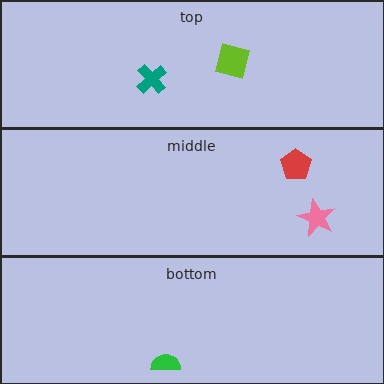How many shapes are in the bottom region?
1.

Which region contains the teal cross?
The top region.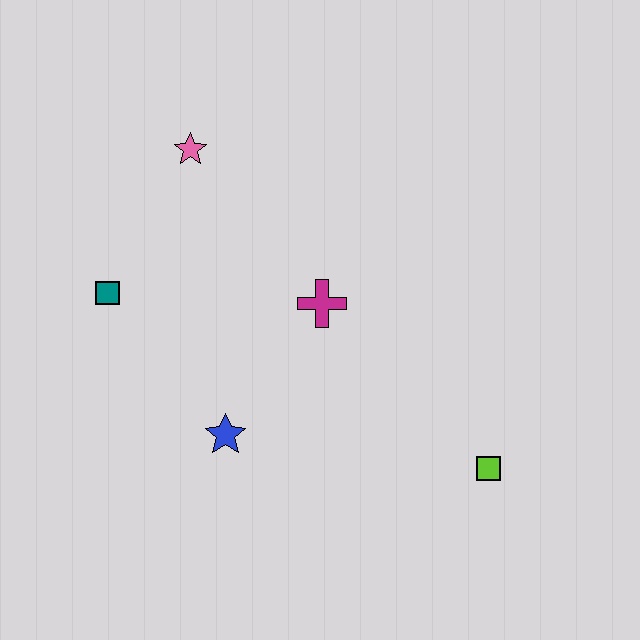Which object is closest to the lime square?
The magenta cross is closest to the lime square.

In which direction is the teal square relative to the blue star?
The teal square is above the blue star.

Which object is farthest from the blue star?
The pink star is farthest from the blue star.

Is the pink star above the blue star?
Yes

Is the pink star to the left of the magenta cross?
Yes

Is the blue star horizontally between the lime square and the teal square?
Yes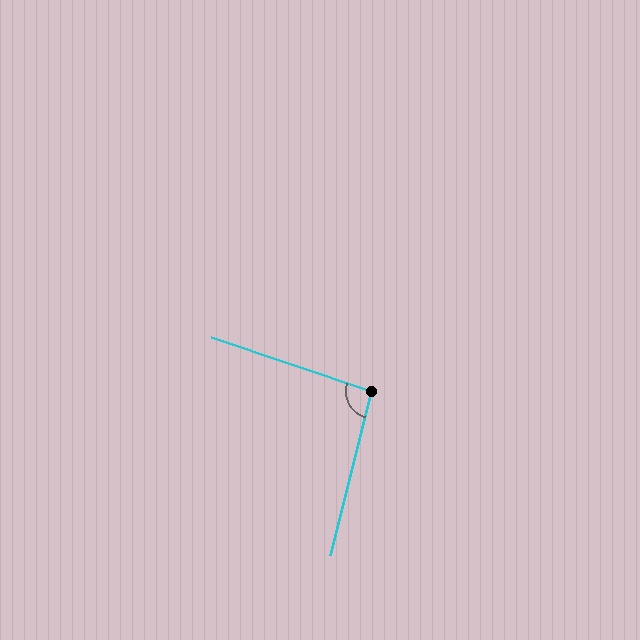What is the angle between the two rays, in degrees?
Approximately 95 degrees.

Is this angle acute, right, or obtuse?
It is approximately a right angle.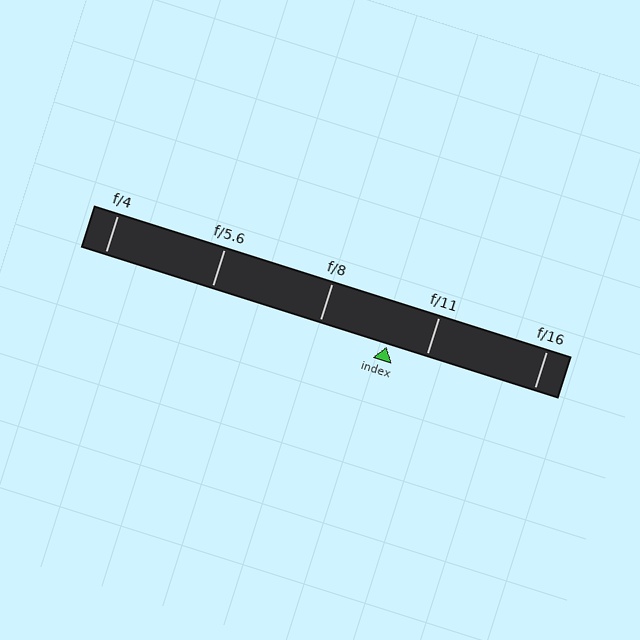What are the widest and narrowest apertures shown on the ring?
The widest aperture shown is f/4 and the narrowest is f/16.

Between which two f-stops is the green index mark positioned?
The index mark is between f/8 and f/11.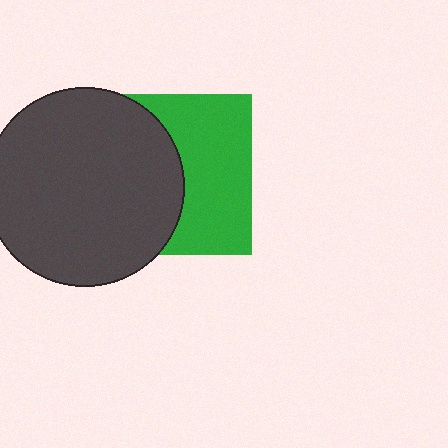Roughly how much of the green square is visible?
About half of it is visible (roughly 50%).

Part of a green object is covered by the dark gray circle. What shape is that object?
It is a square.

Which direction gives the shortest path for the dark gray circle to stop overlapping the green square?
Moving left gives the shortest separation.